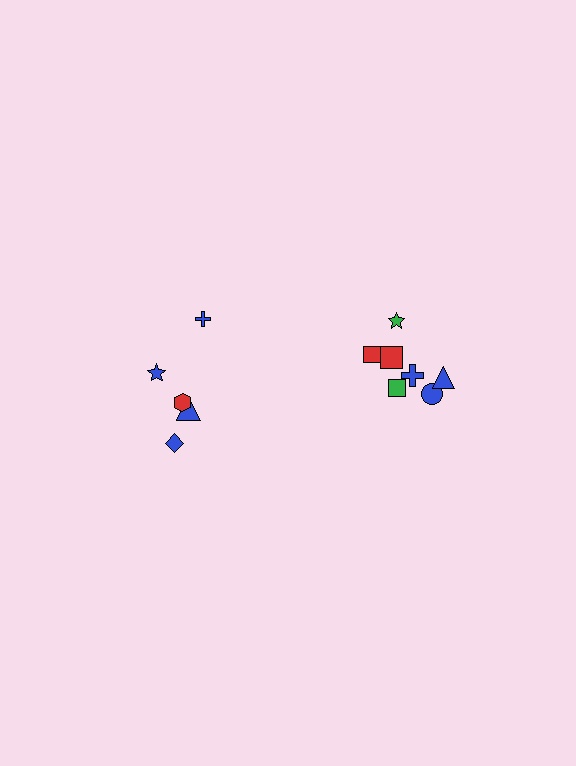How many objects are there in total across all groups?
There are 12 objects.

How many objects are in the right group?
There are 7 objects.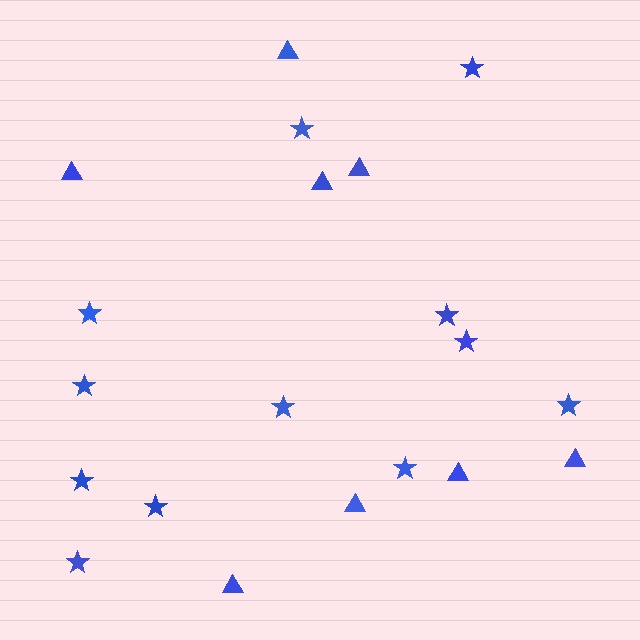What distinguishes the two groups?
There are 2 groups: one group of stars (12) and one group of triangles (8).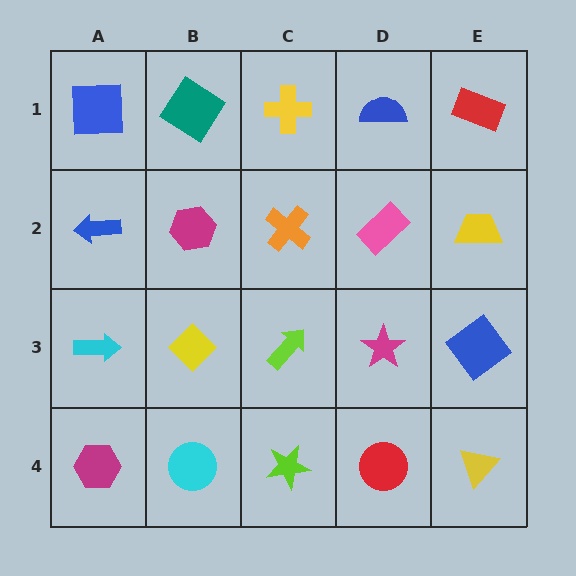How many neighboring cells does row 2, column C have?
4.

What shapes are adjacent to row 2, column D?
A blue semicircle (row 1, column D), a magenta star (row 3, column D), an orange cross (row 2, column C), a yellow trapezoid (row 2, column E).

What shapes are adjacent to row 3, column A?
A blue arrow (row 2, column A), a magenta hexagon (row 4, column A), a yellow diamond (row 3, column B).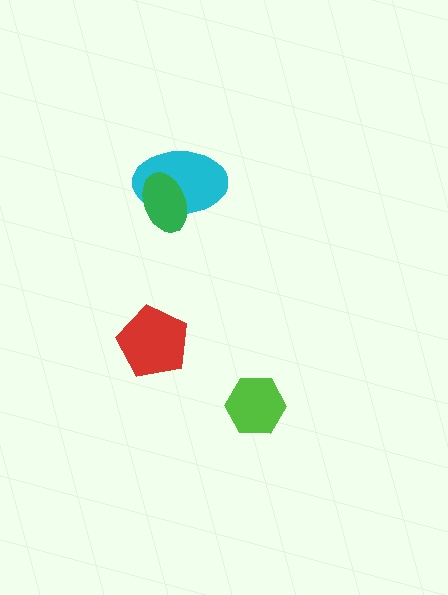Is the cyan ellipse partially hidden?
Yes, it is partially covered by another shape.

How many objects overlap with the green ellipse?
1 object overlaps with the green ellipse.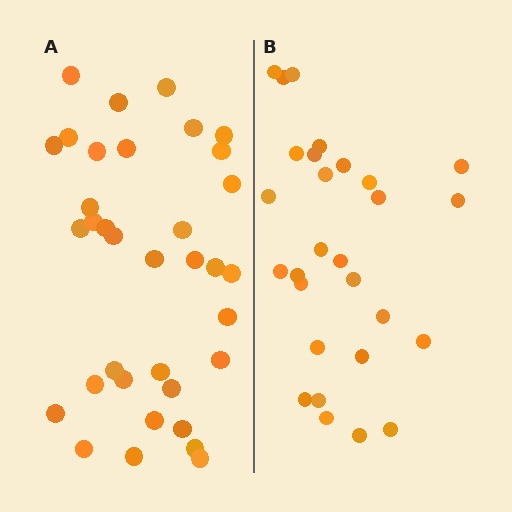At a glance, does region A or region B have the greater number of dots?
Region A (the left region) has more dots.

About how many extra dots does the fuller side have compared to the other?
Region A has roughly 8 or so more dots than region B.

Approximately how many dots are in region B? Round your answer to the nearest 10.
About 30 dots. (The exact count is 28, which rounds to 30.)